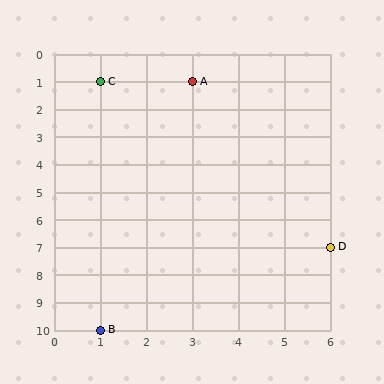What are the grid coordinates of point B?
Point B is at grid coordinates (1, 10).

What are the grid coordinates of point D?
Point D is at grid coordinates (6, 7).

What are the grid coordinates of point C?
Point C is at grid coordinates (1, 1).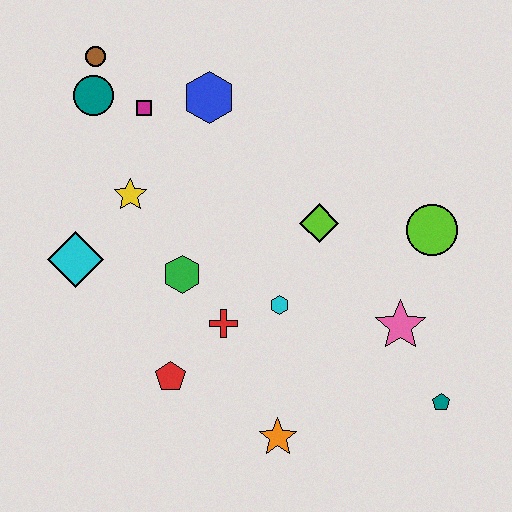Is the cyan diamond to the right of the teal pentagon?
No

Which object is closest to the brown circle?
The teal circle is closest to the brown circle.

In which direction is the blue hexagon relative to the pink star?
The blue hexagon is above the pink star.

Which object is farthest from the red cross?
The brown circle is farthest from the red cross.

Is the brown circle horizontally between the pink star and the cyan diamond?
Yes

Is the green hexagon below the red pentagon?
No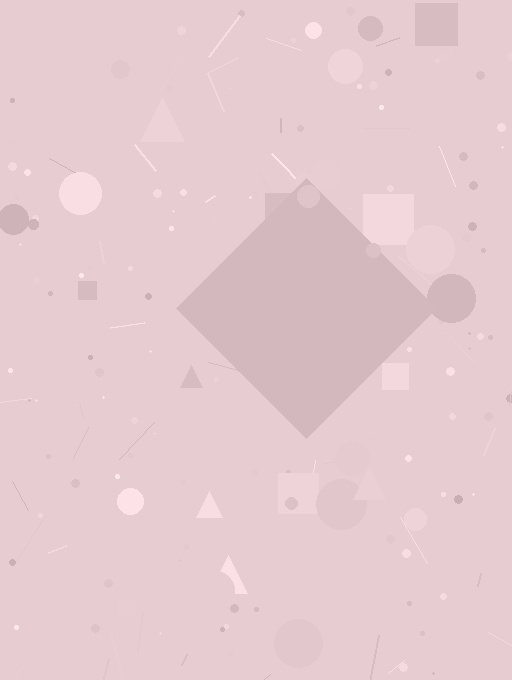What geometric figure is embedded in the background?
A diamond is embedded in the background.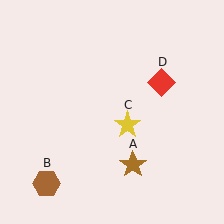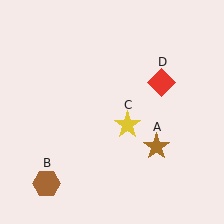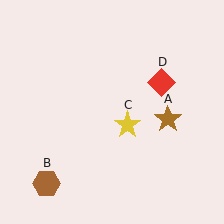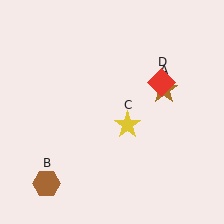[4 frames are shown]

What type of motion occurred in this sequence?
The brown star (object A) rotated counterclockwise around the center of the scene.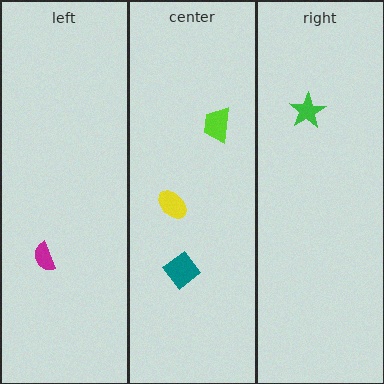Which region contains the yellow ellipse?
The center region.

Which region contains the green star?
The right region.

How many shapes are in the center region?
3.